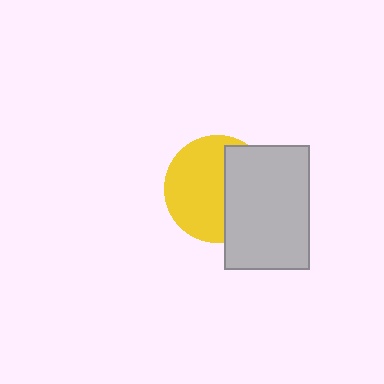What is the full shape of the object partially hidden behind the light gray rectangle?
The partially hidden object is a yellow circle.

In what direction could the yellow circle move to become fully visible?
The yellow circle could move left. That would shift it out from behind the light gray rectangle entirely.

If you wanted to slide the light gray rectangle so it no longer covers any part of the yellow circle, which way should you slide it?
Slide it right — that is the most direct way to separate the two shapes.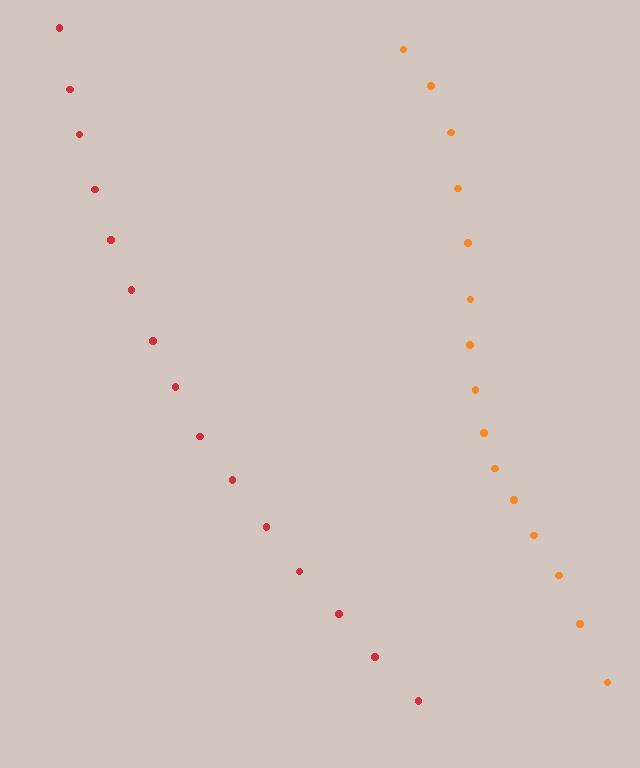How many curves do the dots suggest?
There are 2 distinct paths.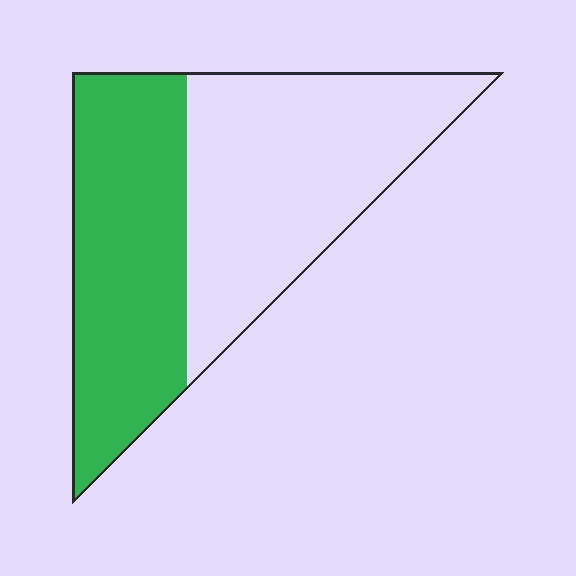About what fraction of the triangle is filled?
About one half (1/2).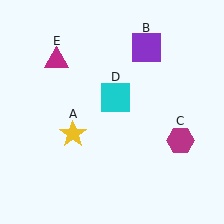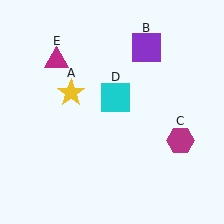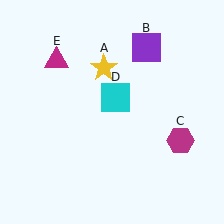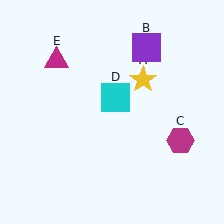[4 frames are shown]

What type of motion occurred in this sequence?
The yellow star (object A) rotated clockwise around the center of the scene.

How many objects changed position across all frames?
1 object changed position: yellow star (object A).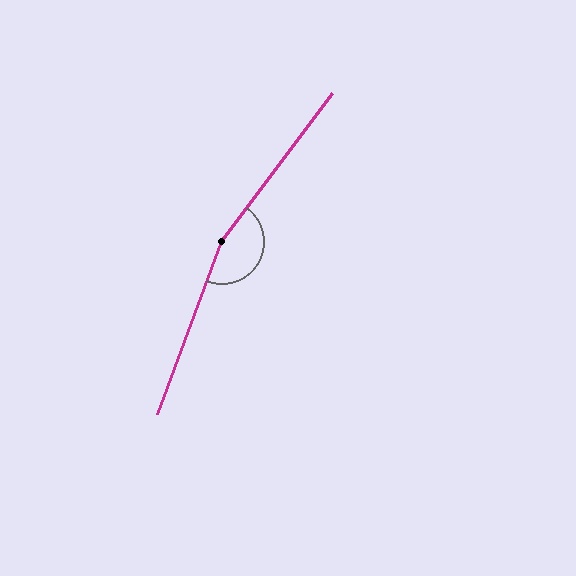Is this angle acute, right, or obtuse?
It is obtuse.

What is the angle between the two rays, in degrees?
Approximately 164 degrees.